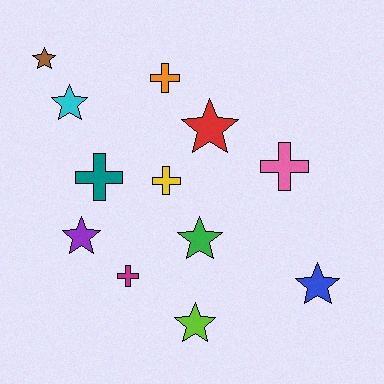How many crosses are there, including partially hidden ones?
There are 5 crosses.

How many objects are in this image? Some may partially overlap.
There are 12 objects.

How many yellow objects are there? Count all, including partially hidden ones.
There is 1 yellow object.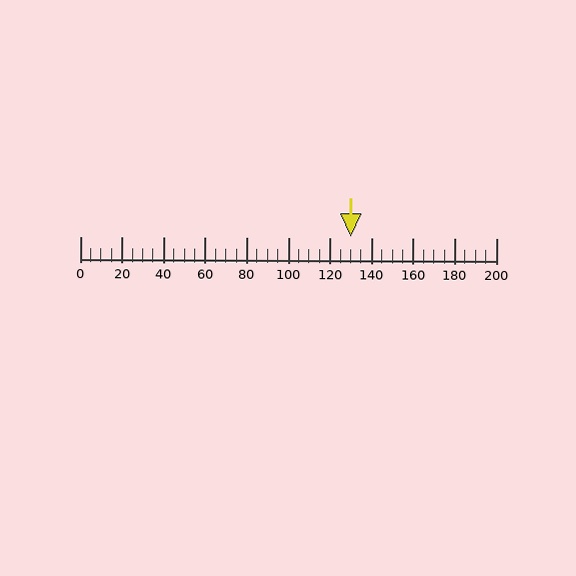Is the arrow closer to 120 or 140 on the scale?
The arrow is closer to 140.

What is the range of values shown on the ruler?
The ruler shows values from 0 to 200.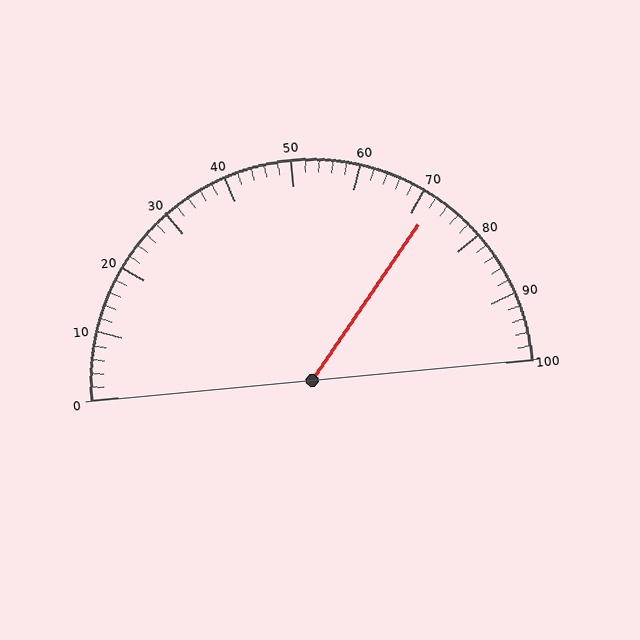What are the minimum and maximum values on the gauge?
The gauge ranges from 0 to 100.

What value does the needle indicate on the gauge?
The needle indicates approximately 72.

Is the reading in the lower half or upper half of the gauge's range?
The reading is in the upper half of the range (0 to 100).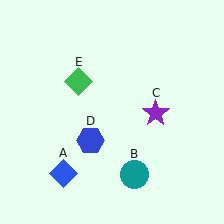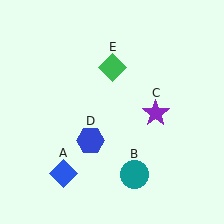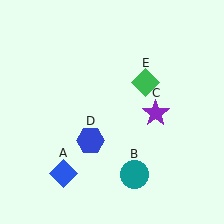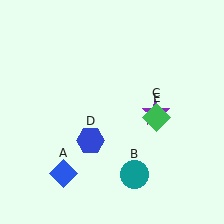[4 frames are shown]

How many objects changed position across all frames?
1 object changed position: green diamond (object E).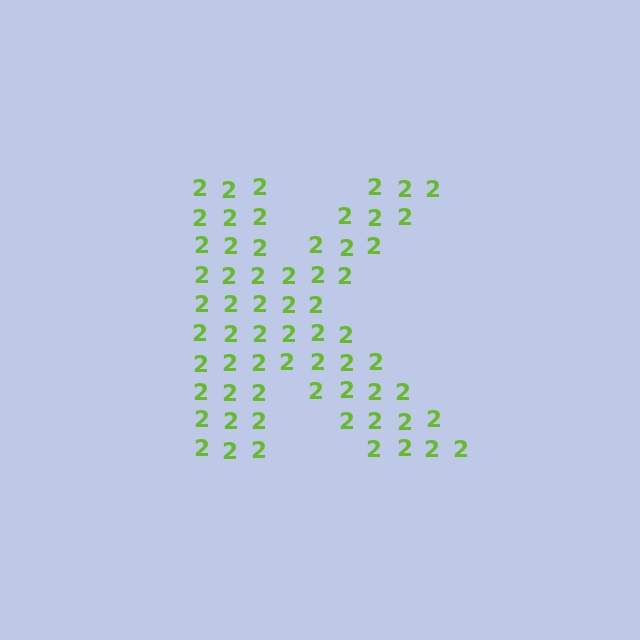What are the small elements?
The small elements are digit 2's.